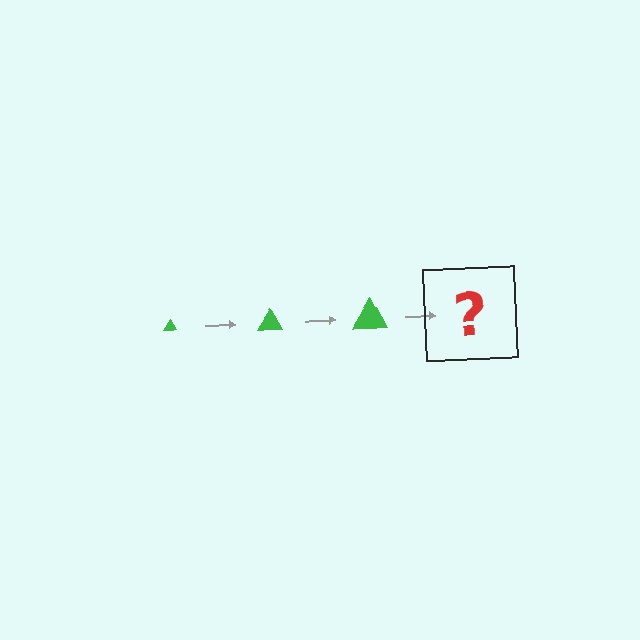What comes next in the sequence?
The next element should be a green triangle, larger than the previous one.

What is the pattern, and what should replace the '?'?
The pattern is that the triangle gets progressively larger each step. The '?' should be a green triangle, larger than the previous one.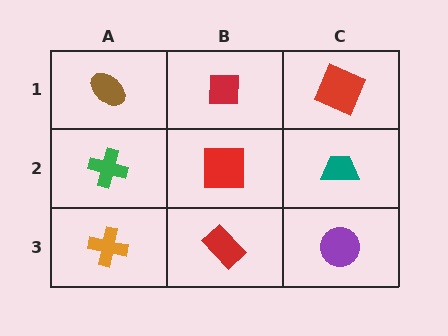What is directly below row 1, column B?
A red square.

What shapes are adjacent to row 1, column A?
A green cross (row 2, column A), a red square (row 1, column B).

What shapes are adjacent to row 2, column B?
A red square (row 1, column B), a red rectangle (row 3, column B), a green cross (row 2, column A), a teal trapezoid (row 2, column C).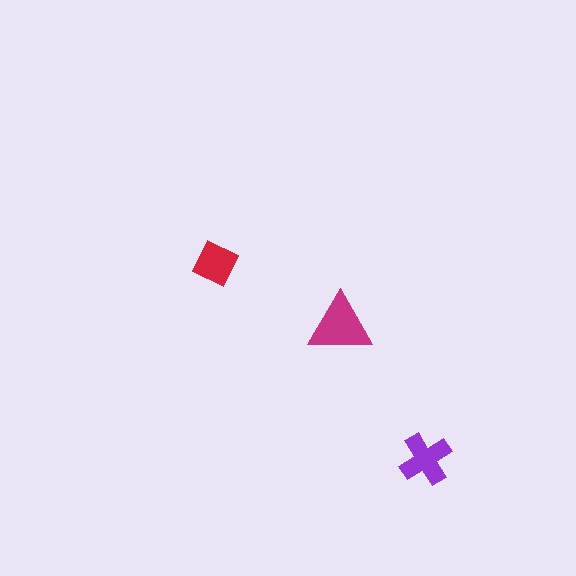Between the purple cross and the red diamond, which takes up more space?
The purple cross.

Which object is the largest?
The magenta triangle.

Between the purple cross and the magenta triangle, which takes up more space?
The magenta triangle.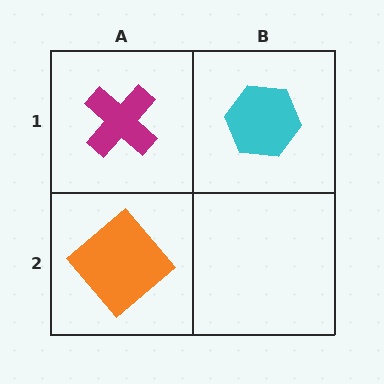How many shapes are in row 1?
2 shapes.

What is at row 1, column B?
A cyan hexagon.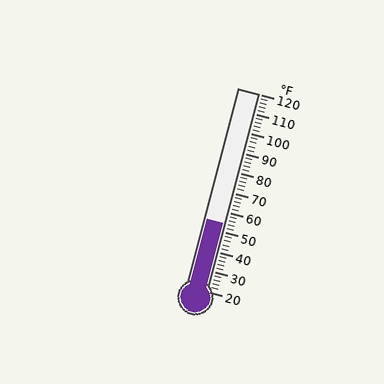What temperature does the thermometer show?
The thermometer shows approximately 54°F.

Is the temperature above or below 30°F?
The temperature is above 30°F.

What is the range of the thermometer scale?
The thermometer scale ranges from 20°F to 120°F.